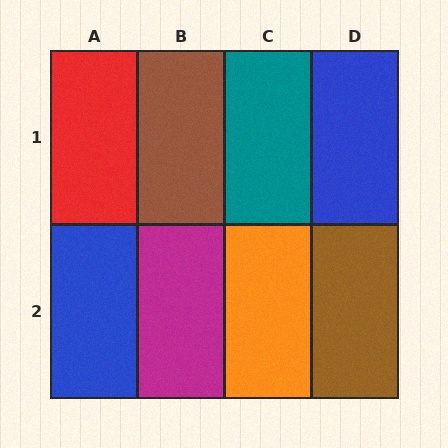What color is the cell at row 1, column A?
Red.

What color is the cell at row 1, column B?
Brown.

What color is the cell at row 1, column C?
Teal.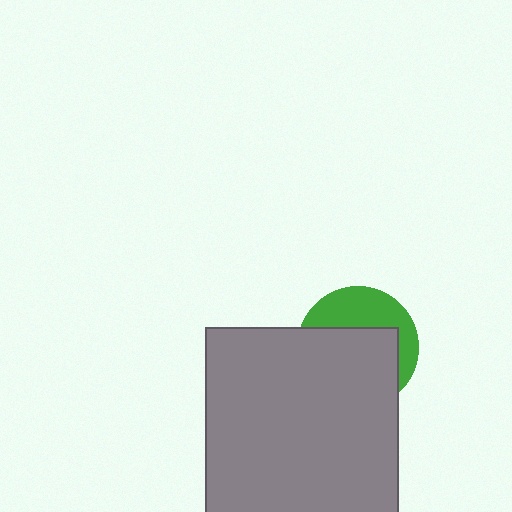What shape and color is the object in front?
The object in front is a gray rectangle.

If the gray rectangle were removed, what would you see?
You would see the complete green circle.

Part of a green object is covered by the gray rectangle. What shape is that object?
It is a circle.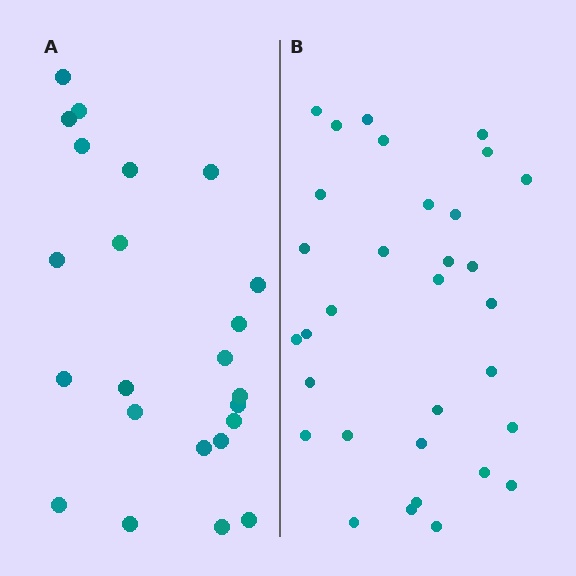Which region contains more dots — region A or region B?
Region B (the right region) has more dots.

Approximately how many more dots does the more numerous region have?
Region B has roughly 8 or so more dots than region A.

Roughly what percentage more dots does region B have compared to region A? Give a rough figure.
About 40% more.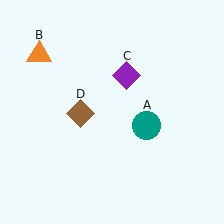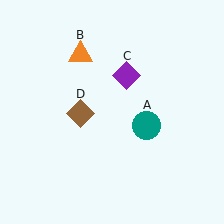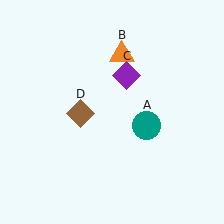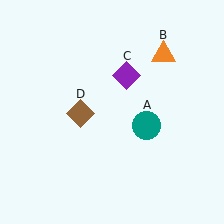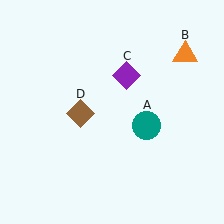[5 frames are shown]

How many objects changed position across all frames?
1 object changed position: orange triangle (object B).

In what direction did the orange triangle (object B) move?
The orange triangle (object B) moved right.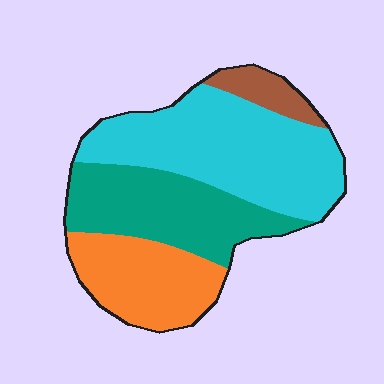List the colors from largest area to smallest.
From largest to smallest: cyan, teal, orange, brown.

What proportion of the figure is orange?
Orange takes up about one quarter (1/4) of the figure.